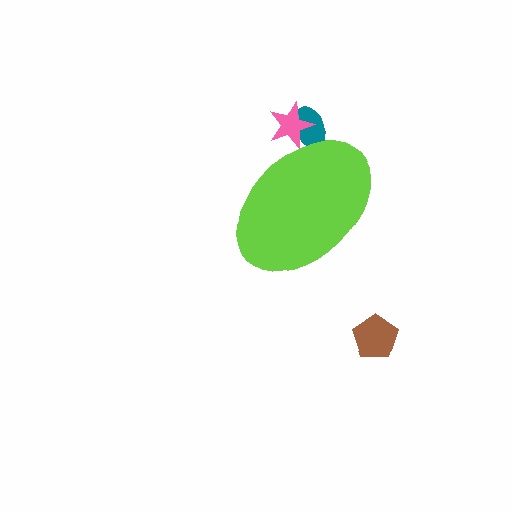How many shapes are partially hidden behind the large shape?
2 shapes are partially hidden.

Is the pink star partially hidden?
Yes, the pink star is partially hidden behind the lime ellipse.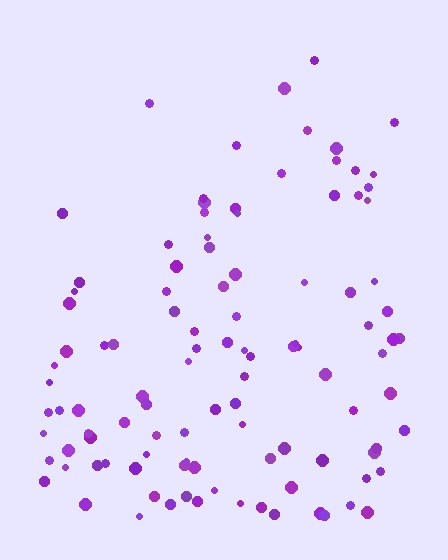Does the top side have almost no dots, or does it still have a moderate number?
Still a moderate number, just noticeably fewer than the bottom.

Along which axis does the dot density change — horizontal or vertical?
Vertical.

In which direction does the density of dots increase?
From top to bottom, with the bottom side densest.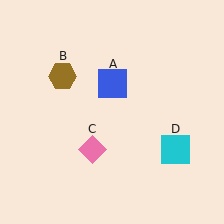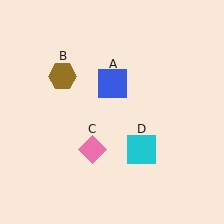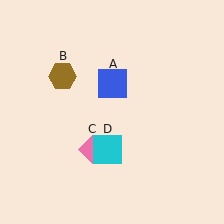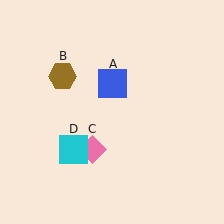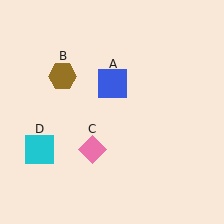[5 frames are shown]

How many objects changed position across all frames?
1 object changed position: cyan square (object D).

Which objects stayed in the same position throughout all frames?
Blue square (object A) and brown hexagon (object B) and pink diamond (object C) remained stationary.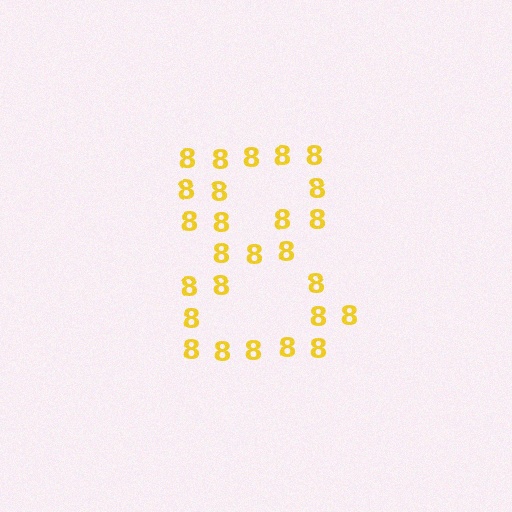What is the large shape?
The large shape is the digit 8.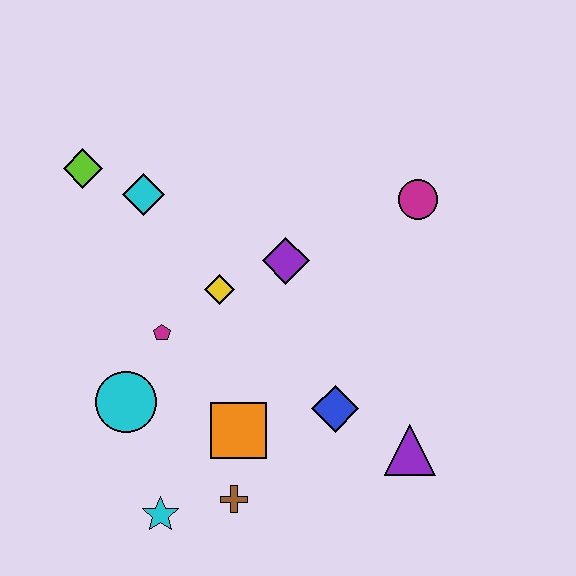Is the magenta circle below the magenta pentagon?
No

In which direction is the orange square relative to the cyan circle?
The orange square is to the right of the cyan circle.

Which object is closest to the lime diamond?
The cyan diamond is closest to the lime diamond.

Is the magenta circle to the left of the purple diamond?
No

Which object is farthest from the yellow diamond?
The purple triangle is farthest from the yellow diamond.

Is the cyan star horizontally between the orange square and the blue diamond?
No